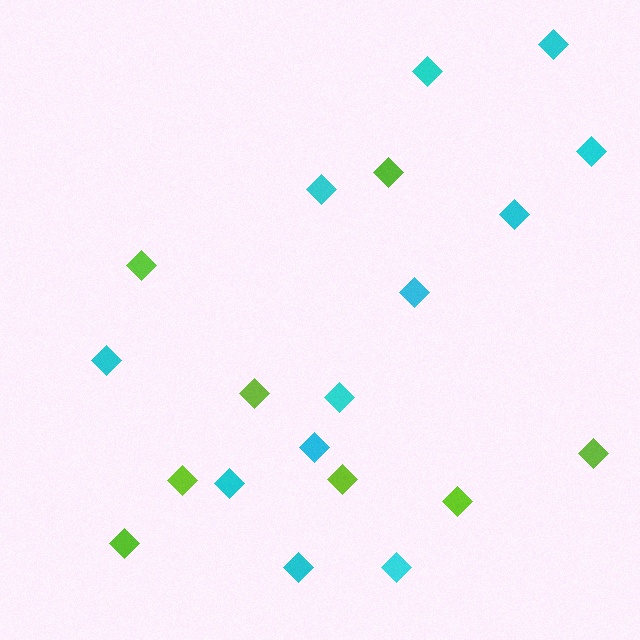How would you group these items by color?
There are 2 groups: one group of lime diamonds (8) and one group of cyan diamonds (12).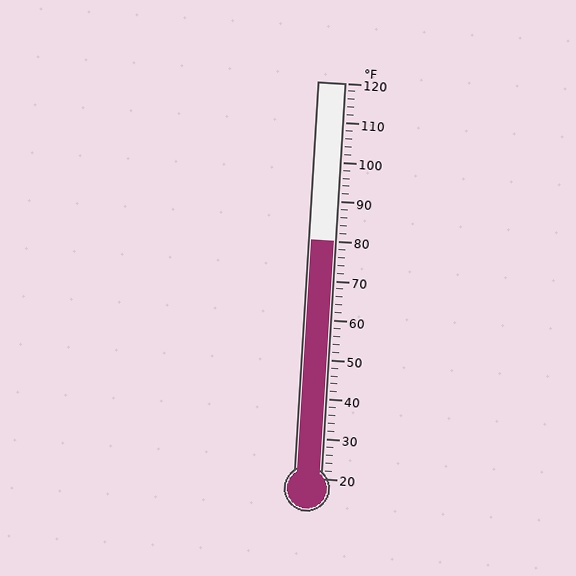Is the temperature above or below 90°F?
The temperature is below 90°F.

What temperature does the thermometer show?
The thermometer shows approximately 80°F.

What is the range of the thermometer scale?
The thermometer scale ranges from 20°F to 120°F.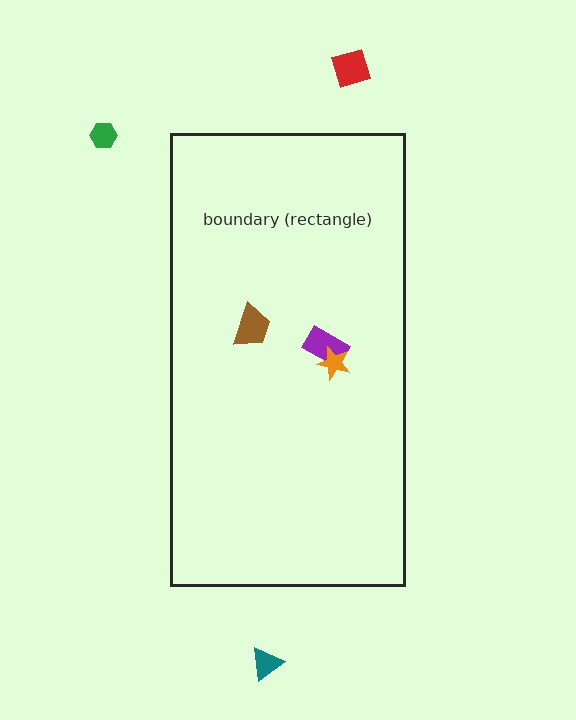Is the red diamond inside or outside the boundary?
Outside.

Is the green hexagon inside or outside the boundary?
Outside.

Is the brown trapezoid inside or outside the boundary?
Inside.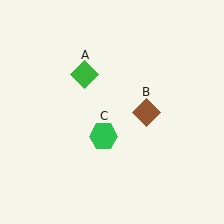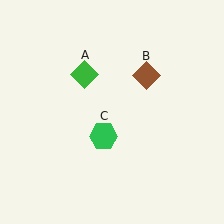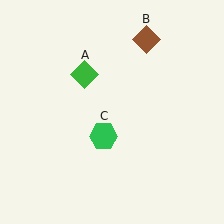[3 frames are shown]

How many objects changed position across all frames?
1 object changed position: brown diamond (object B).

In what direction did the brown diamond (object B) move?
The brown diamond (object B) moved up.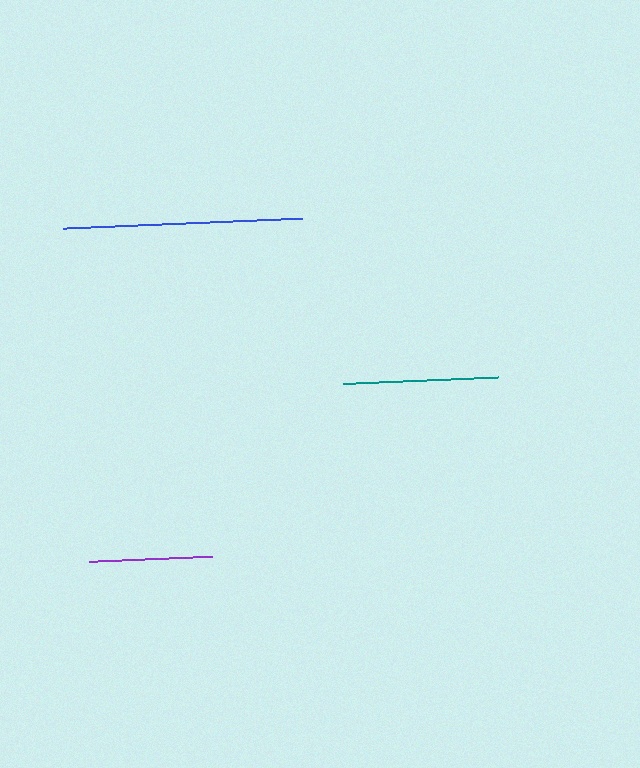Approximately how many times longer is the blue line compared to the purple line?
The blue line is approximately 2.0 times the length of the purple line.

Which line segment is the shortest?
The purple line is the shortest at approximately 122 pixels.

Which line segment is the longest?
The blue line is the longest at approximately 239 pixels.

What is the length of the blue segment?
The blue segment is approximately 239 pixels long.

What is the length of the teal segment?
The teal segment is approximately 155 pixels long.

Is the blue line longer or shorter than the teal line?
The blue line is longer than the teal line.